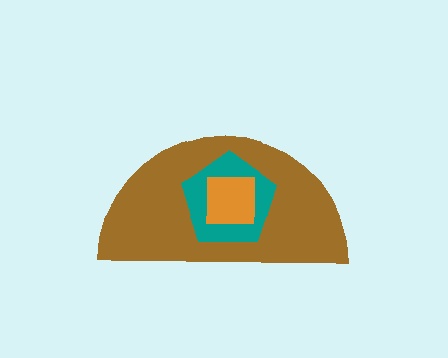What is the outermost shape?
The brown semicircle.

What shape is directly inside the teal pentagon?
The orange square.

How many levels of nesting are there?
3.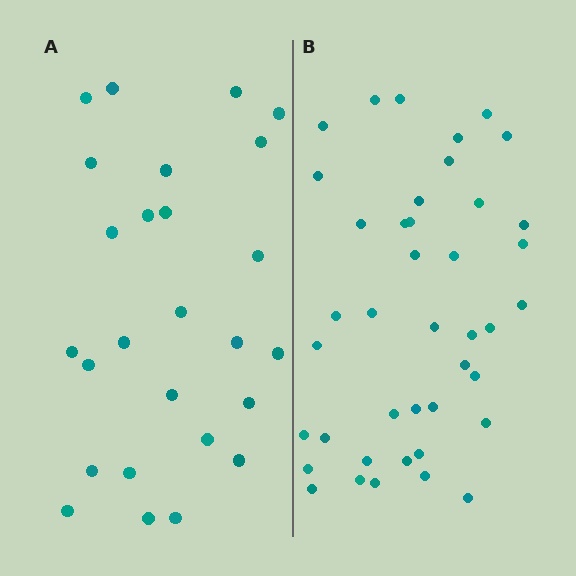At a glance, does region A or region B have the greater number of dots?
Region B (the right region) has more dots.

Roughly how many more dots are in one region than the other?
Region B has approximately 15 more dots than region A.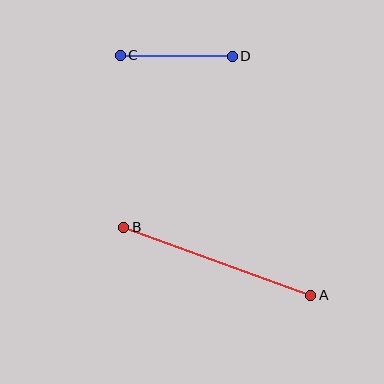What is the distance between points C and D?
The distance is approximately 112 pixels.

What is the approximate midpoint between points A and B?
The midpoint is at approximately (217, 261) pixels.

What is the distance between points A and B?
The distance is approximately 199 pixels.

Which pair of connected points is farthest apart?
Points A and B are farthest apart.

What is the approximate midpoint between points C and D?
The midpoint is at approximately (176, 56) pixels.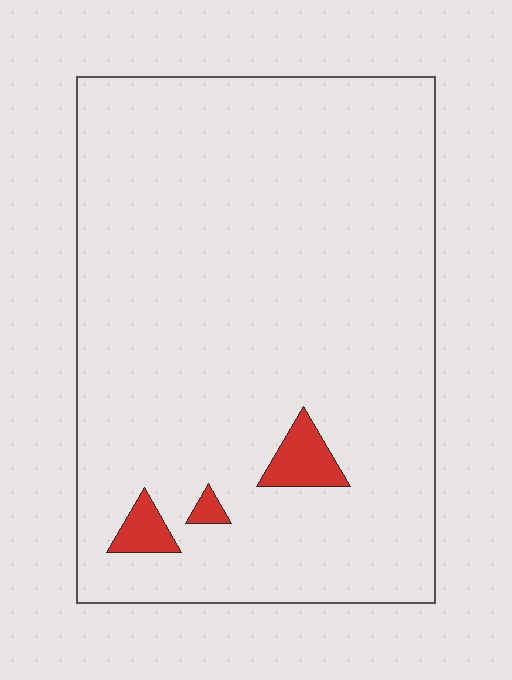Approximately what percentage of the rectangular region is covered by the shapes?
Approximately 5%.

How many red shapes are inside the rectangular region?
3.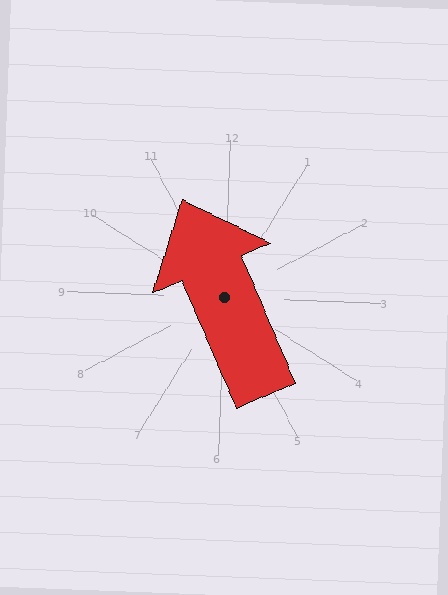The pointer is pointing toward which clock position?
Roughly 11 o'clock.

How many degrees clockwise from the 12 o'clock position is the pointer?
Approximately 335 degrees.